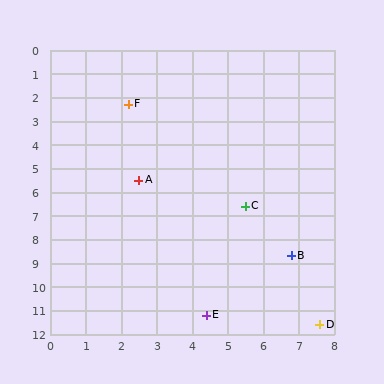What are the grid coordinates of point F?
Point F is at approximately (2.2, 2.3).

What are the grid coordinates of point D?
Point D is at approximately (7.6, 11.6).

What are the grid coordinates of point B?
Point B is at approximately (6.8, 8.7).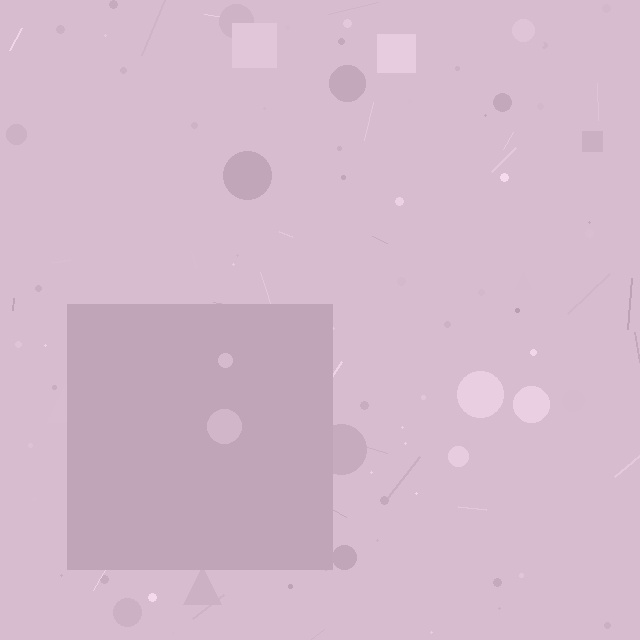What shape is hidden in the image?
A square is hidden in the image.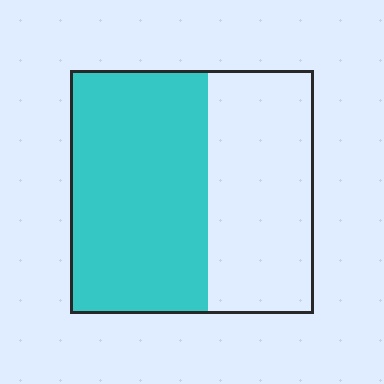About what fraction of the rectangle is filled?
About three fifths (3/5).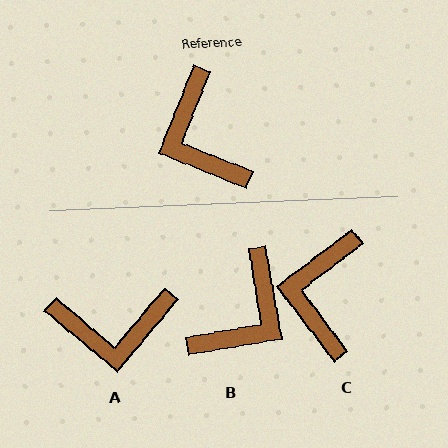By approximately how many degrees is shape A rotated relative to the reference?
Approximately 72 degrees counter-clockwise.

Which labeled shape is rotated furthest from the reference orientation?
B, about 121 degrees away.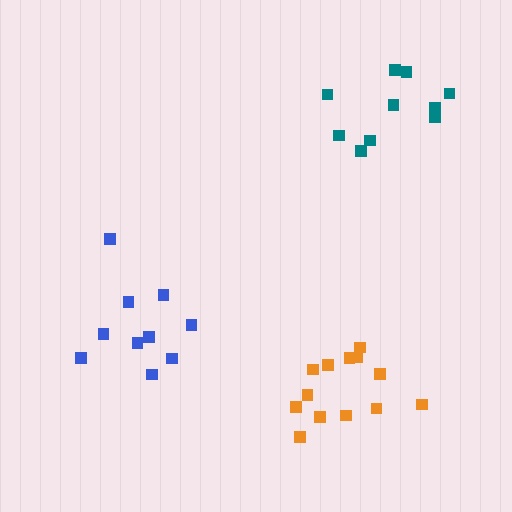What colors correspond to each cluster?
The clusters are colored: teal, orange, blue.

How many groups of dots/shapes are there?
There are 3 groups.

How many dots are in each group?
Group 1: 10 dots, Group 2: 13 dots, Group 3: 10 dots (33 total).